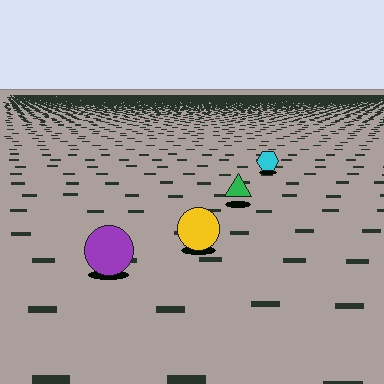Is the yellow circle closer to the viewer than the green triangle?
Yes. The yellow circle is closer — you can tell from the texture gradient: the ground texture is coarser near it.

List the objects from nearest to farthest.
From nearest to farthest: the purple circle, the yellow circle, the green triangle, the cyan hexagon.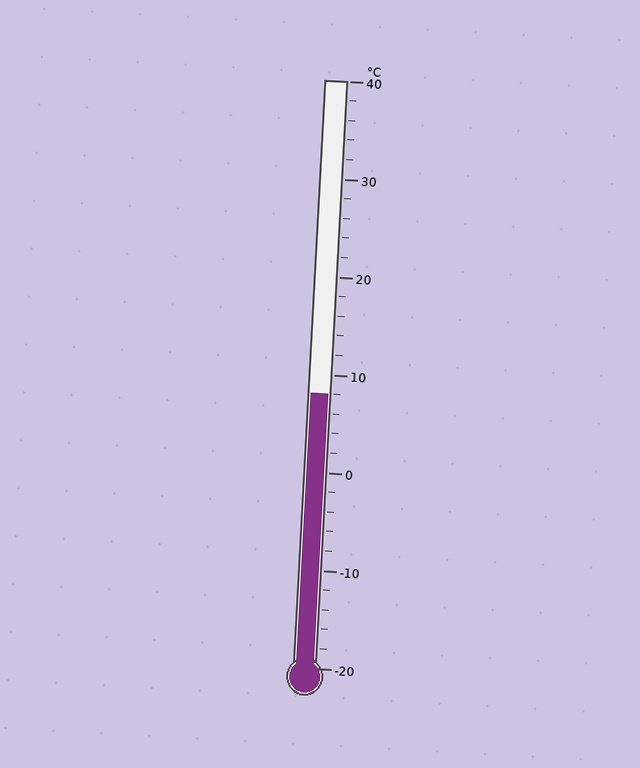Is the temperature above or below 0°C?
The temperature is above 0°C.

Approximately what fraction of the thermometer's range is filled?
The thermometer is filled to approximately 45% of its range.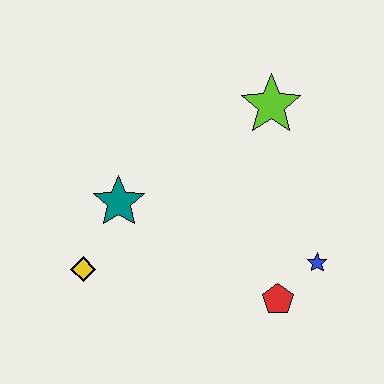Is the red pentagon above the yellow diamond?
No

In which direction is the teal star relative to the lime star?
The teal star is to the left of the lime star.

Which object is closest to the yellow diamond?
The teal star is closest to the yellow diamond.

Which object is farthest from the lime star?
The yellow diamond is farthest from the lime star.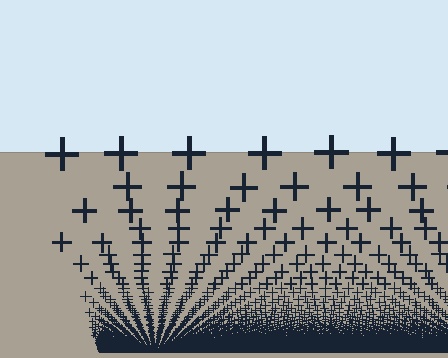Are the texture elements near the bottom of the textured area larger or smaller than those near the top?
Smaller. The gradient is inverted — elements near the bottom are smaller and denser.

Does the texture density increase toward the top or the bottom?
Density increases toward the bottom.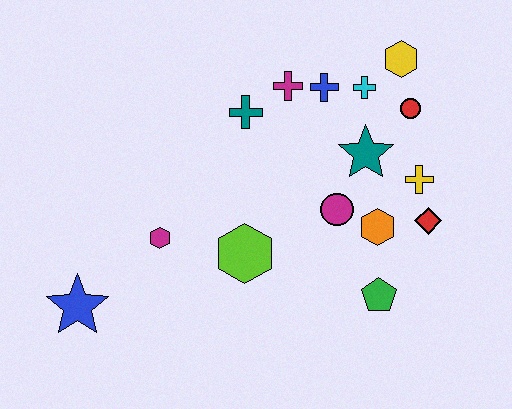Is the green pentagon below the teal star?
Yes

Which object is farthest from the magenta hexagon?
The yellow hexagon is farthest from the magenta hexagon.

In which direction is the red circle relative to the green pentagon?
The red circle is above the green pentagon.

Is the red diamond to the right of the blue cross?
Yes